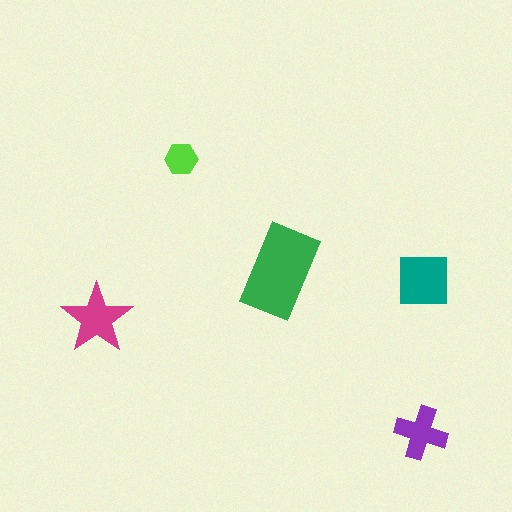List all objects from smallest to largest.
The lime hexagon, the purple cross, the magenta star, the teal square, the green rectangle.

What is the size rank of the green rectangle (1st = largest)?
1st.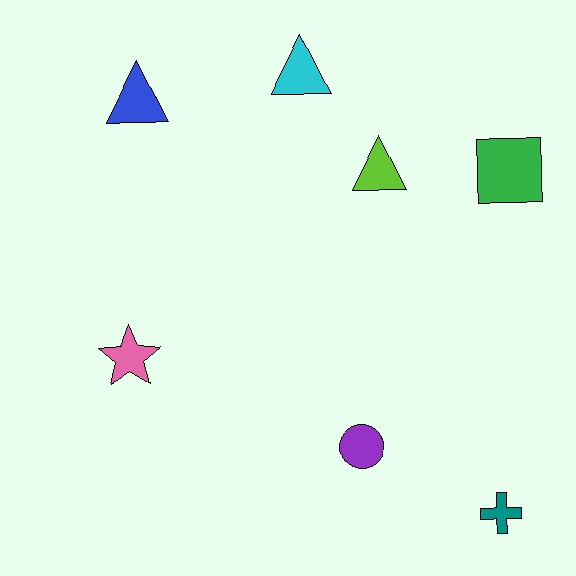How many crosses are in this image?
There is 1 cross.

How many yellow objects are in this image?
There are no yellow objects.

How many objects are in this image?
There are 7 objects.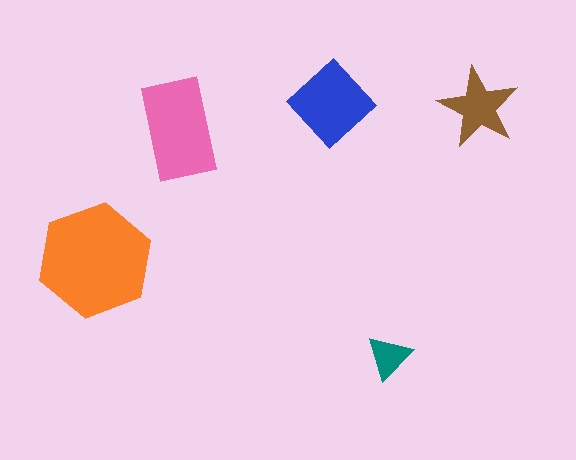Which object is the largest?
The orange hexagon.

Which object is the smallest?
The teal triangle.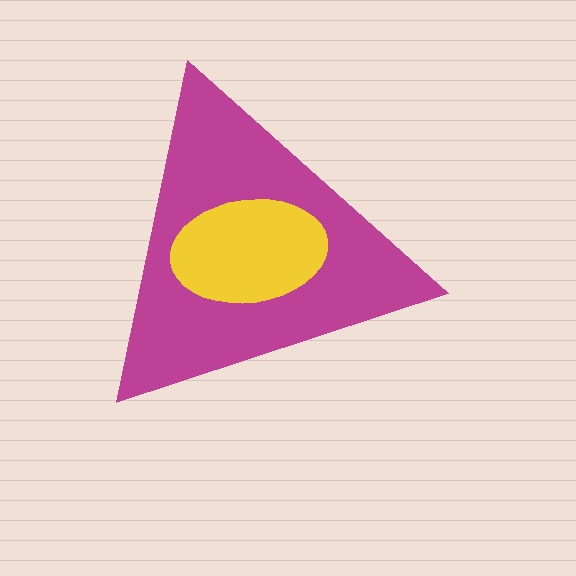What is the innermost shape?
The yellow ellipse.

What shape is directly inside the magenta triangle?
The yellow ellipse.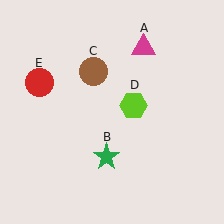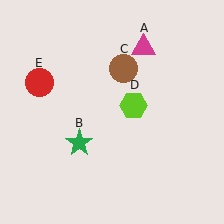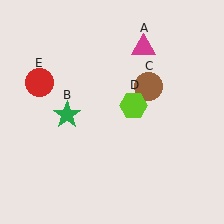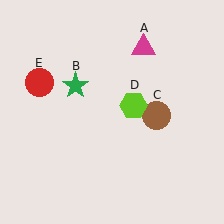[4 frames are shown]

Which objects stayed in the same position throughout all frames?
Magenta triangle (object A) and lime hexagon (object D) and red circle (object E) remained stationary.